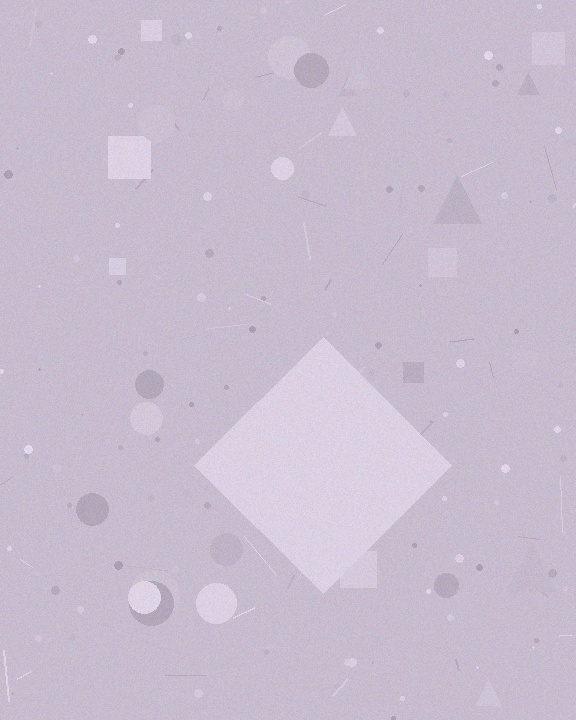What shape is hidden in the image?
A diamond is hidden in the image.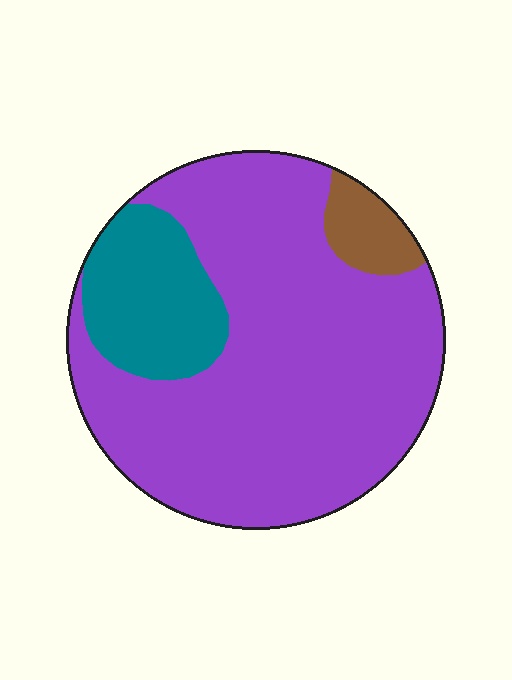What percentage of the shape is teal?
Teal takes up about one sixth (1/6) of the shape.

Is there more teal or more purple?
Purple.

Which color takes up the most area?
Purple, at roughly 75%.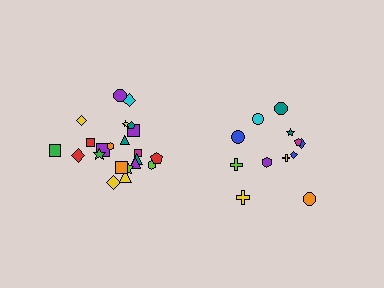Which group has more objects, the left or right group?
The left group.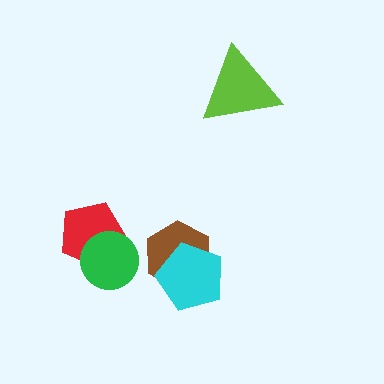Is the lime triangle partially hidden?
No, no other shape covers it.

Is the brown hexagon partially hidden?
Yes, it is partially covered by another shape.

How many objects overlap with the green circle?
1 object overlaps with the green circle.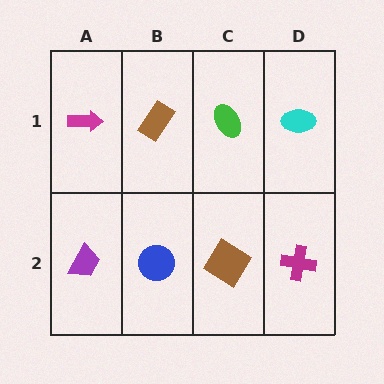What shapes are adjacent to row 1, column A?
A purple trapezoid (row 2, column A), a brown rectangle (row 1, column B).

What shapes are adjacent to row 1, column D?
A magenta cross (row 2, column D), a green ellipse (row 1, column C).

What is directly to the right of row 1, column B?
A green ellipse.